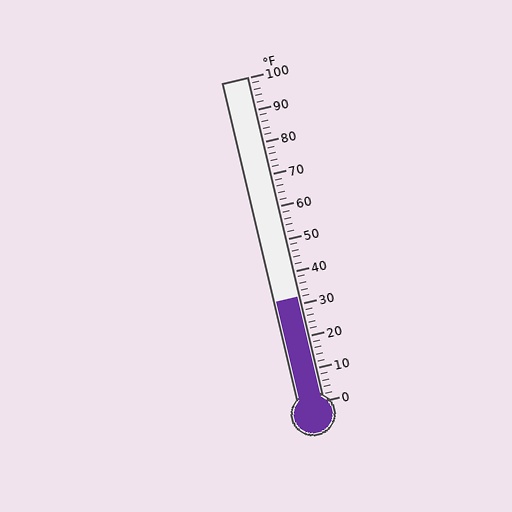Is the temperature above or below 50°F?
The temperature is below 50°F.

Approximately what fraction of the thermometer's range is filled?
The thermometer is filled to approximately 30% of its range.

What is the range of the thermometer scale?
The thermometer scale ranges from 0°F to 100°F.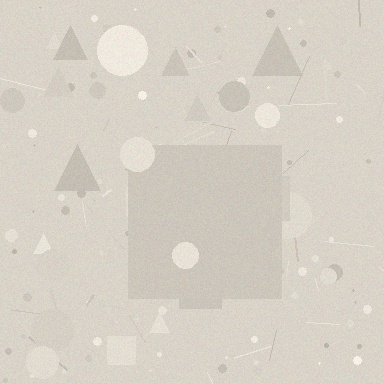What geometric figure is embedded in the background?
A square is embedded in the background.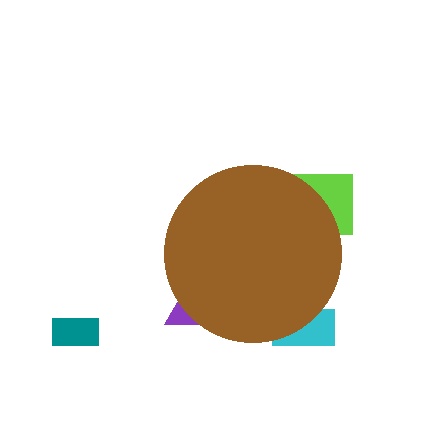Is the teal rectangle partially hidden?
No, the teal rectangle is fully visible.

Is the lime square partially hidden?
Yes, the lime square is partially hidden behind the brown circle.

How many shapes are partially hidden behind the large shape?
3 shapes are partially hidden.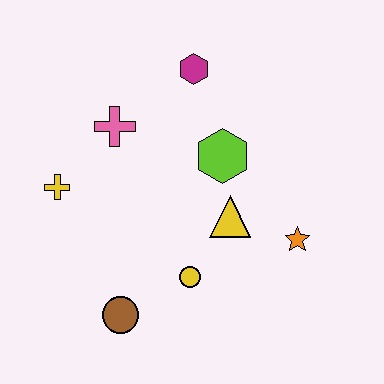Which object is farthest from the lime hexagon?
The brown circle is farthest from the lime hexagon.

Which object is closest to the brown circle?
The yellow circle is closest to the brown circle.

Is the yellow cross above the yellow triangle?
Yes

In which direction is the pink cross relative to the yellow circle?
The pink cross is above the yellow circle.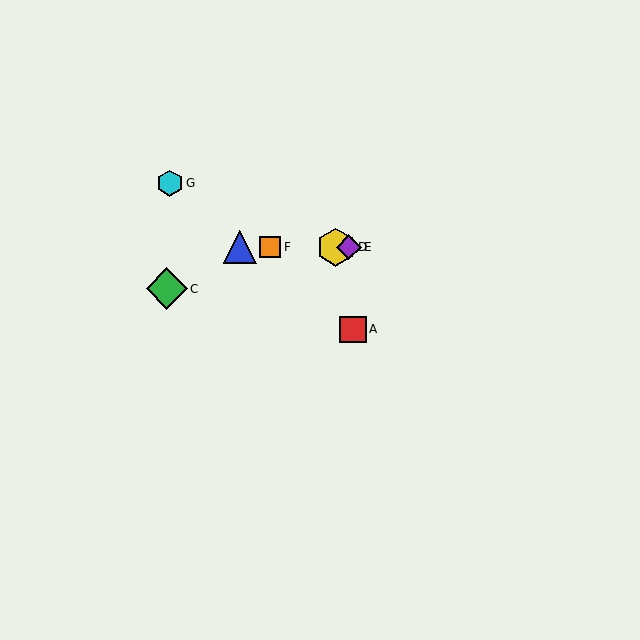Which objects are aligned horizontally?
Objects B, D, E, F are aligned horizontally.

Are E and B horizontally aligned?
Yes, both are at y≈247.